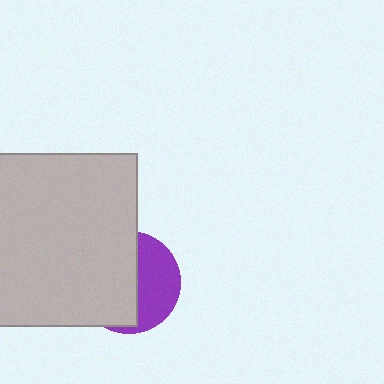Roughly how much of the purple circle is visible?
A small part of it is visible (roughly 41%).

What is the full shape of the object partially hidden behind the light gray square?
The partially hidden object is a purple circle.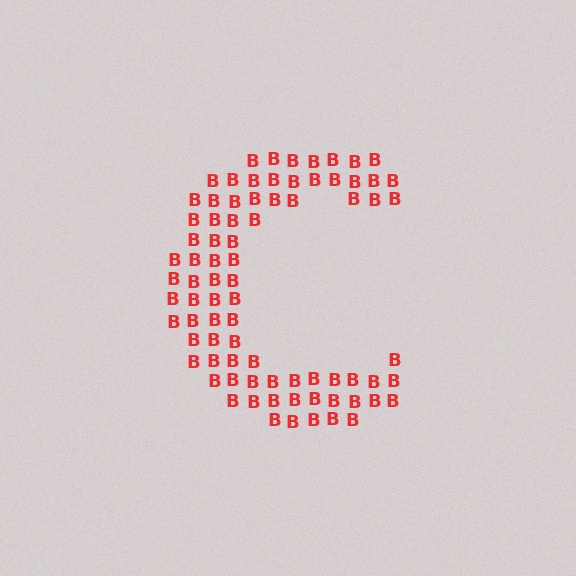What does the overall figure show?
The overall figure shows the letter C.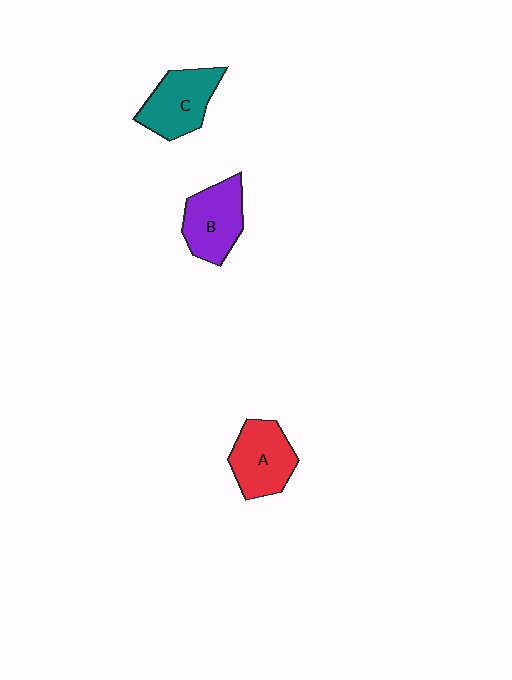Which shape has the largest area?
Shape B (purple).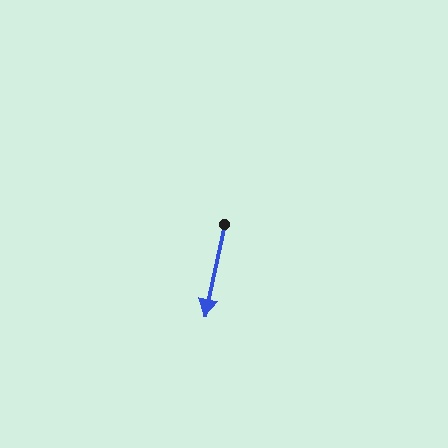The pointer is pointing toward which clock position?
Roughly 6 o'clock.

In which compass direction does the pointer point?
South.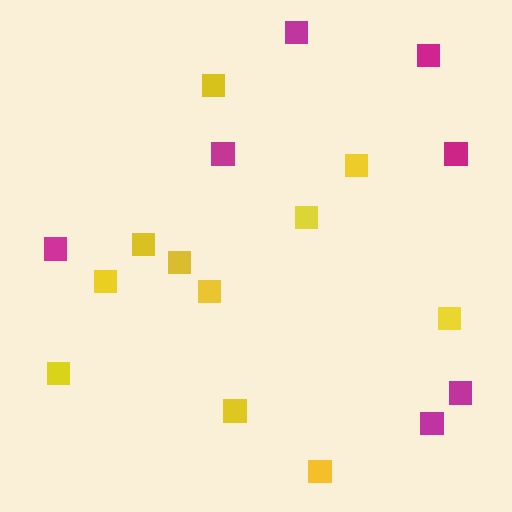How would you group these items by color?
There are 2 groups: one group of yellow squares (11) and one group of magenta squares (7).